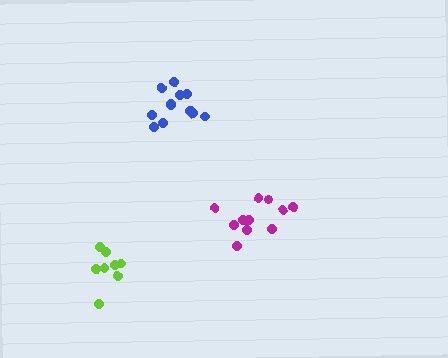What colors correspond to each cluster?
The clusters are colored: magenta, blue, lime.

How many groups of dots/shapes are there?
There are 3 groups.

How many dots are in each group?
Group 1: 12 dots, Group 2: 12 dots, Group 3: 8 dots (32 total).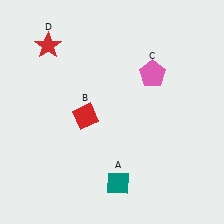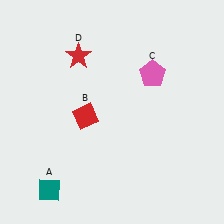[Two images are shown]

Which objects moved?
The objects that moved are: the teal diamond (A), the red star (D).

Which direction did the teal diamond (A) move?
The teal diamond (A) moved left.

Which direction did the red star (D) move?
The red star (D) moved right.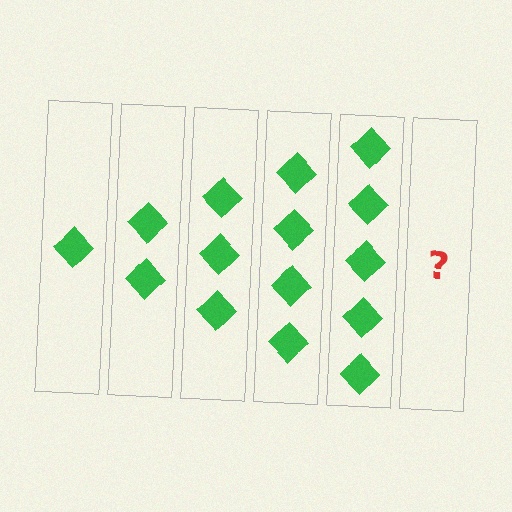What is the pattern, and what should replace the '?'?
The pattern is that each step adds one more diamond. The '?' should be 6 diamonds.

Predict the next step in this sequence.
The next step is 6 diamonds.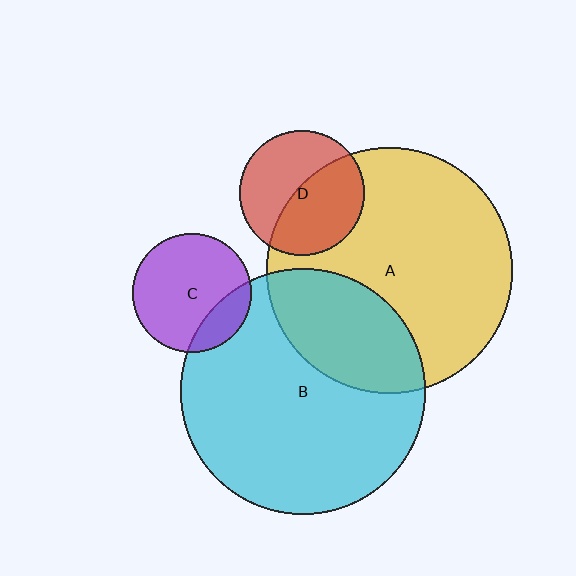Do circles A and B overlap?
Yes.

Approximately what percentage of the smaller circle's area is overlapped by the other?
Approximately 30%.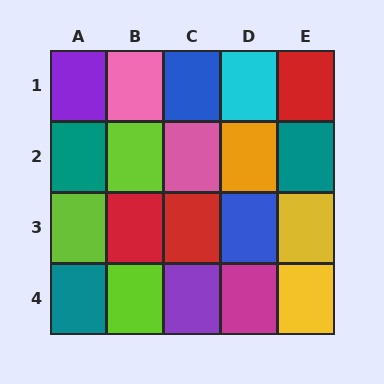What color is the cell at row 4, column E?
Yellow.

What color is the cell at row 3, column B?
Red.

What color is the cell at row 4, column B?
Lime.